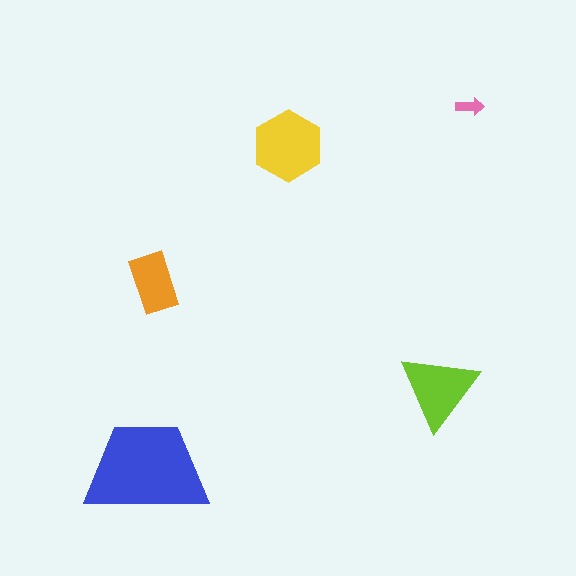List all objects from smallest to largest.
The pink arrow, the orange rectangle, the lime triangle, the yellow hexagon, the blue trapezoid.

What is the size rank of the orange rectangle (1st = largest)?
4th.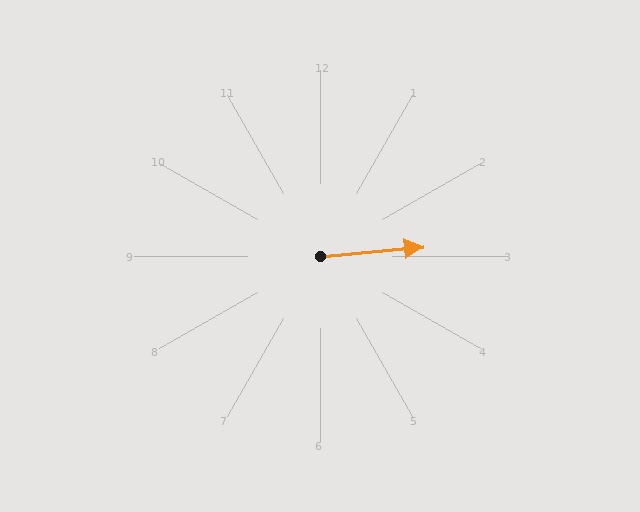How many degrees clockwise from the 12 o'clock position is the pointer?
Approximately 85 degrees.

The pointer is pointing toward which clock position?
Roughly 3 o'clock.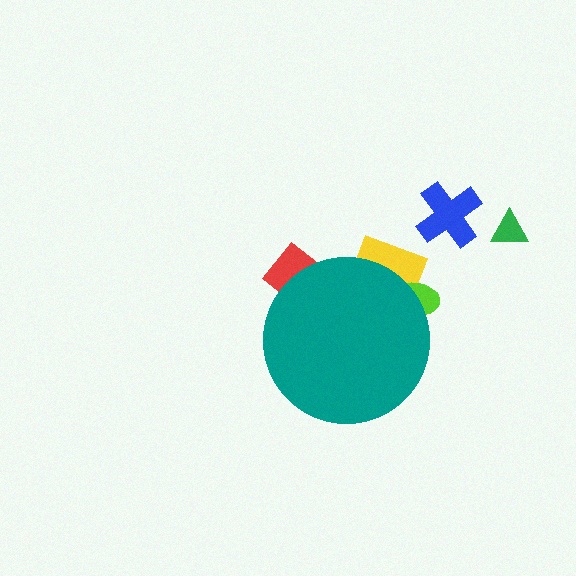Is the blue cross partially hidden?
No, the blue cross is fully visible.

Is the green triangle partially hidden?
No, the green triangle is fully visible.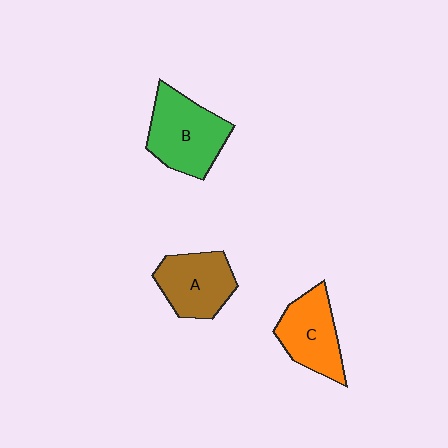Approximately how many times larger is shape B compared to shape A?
Approximately 1.2 times.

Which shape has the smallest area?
Shape C (orange).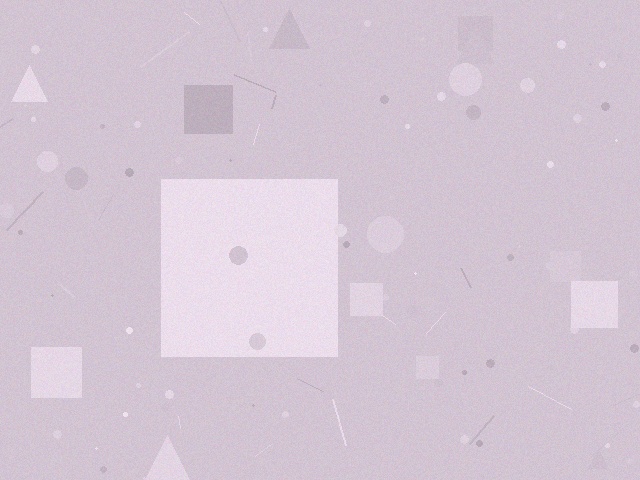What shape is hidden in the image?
A square is hidden in the image.